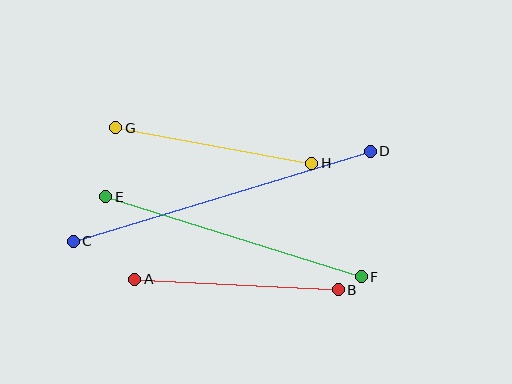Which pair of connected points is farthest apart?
Points C and D are farthest apart.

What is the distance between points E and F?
The distance is approximately 268 pixels.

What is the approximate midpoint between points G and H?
The midpoint is at approximately (214, 145) pixels.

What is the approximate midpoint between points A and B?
The midpoint is at approximately (237, 284) pixels.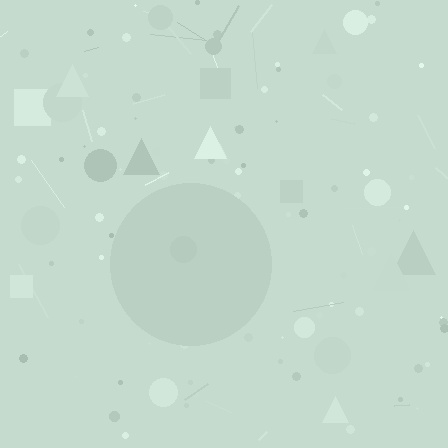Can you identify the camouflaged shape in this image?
The camouflaged shape is a circle.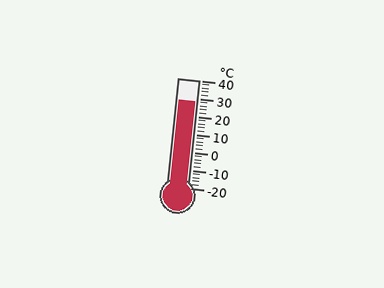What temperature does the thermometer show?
The thermometer shows approximately 28°C.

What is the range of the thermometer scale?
The thermometer scale ranges from -20°C to 40°C.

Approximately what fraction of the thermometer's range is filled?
The thermometer is filled to approximately 80% of its range.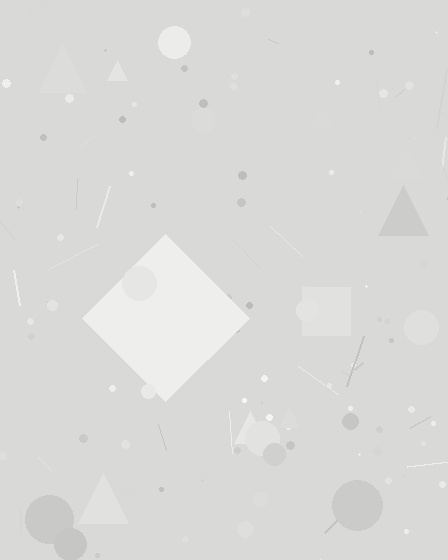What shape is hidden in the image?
A diamond is hidden in the image.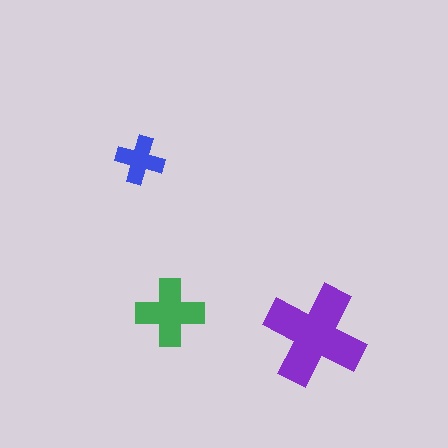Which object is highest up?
The blue cross is topmost.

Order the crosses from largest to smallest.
the purple one, the green one, the blue one.